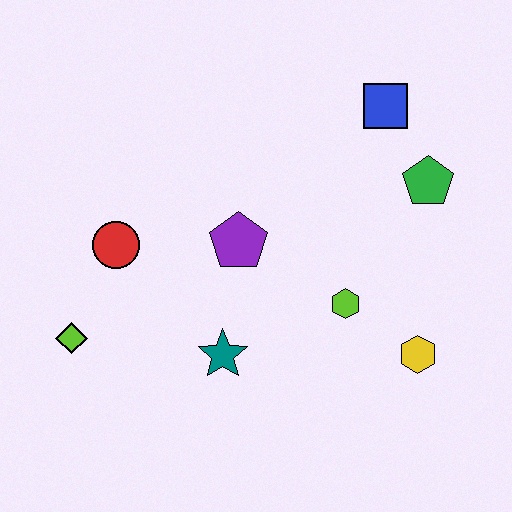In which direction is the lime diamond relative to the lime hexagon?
The lime diamond is to the left of the lime hexagon.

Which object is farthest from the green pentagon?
The lime diamond is farthest from the green pentagon.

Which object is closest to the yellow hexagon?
The lime hexagon is closest to the yellow hexagon.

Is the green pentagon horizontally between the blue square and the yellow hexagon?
No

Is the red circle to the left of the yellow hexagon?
Yes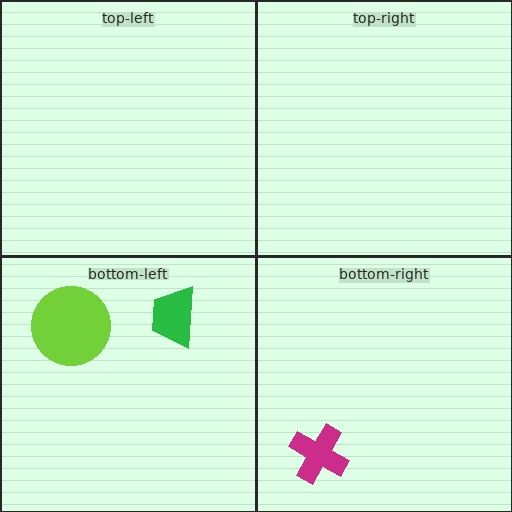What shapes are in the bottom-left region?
The green trapezoid, the lime circle.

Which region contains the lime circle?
The bottom-left region.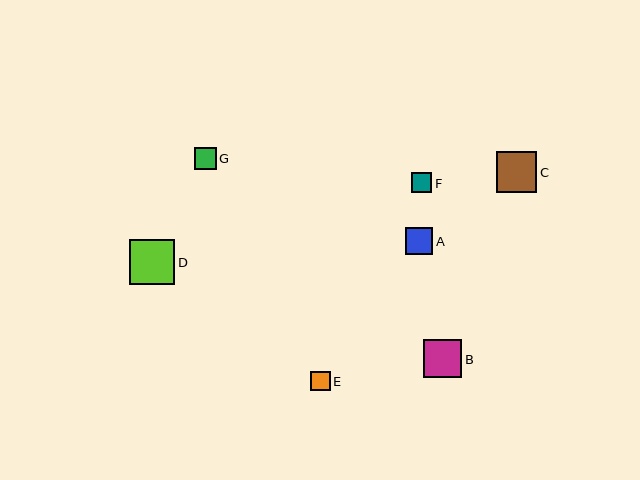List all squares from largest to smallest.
From largest to smallest: D, C, B, A, G, F, E.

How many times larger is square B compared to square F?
Square B is approximately 1.8 times the size of square F.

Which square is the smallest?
Square E is the smallest with a size of approximately 20 pixels.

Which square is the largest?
Square D is the largest with a size of approximately 45 pixels.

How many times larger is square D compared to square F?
Square D is approximately 2.2 times the size of square F.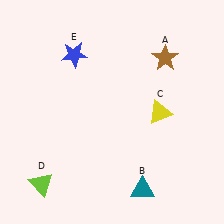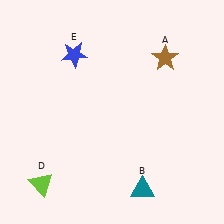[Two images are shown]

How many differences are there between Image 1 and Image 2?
There is 1 difference between the two images.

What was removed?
The yellow triangle (C) was removed in Image 2.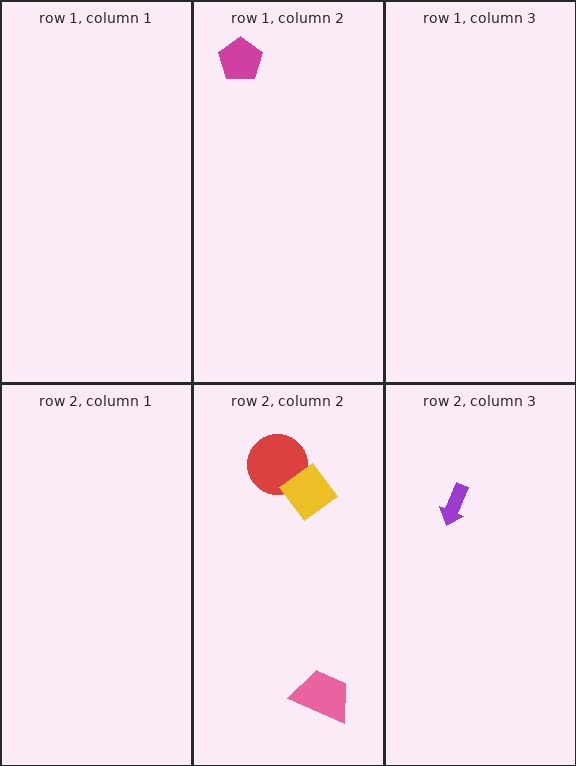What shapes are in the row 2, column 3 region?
The purple arrow.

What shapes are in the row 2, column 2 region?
The red circle, the yellow diamond, the pink trapezoid.